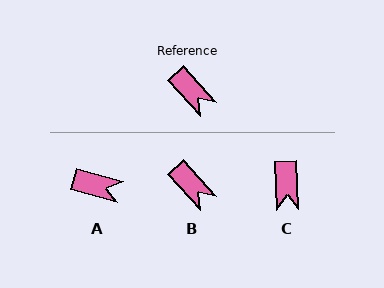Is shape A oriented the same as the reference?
No, it is off by about 32 degrees.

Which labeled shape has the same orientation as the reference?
B.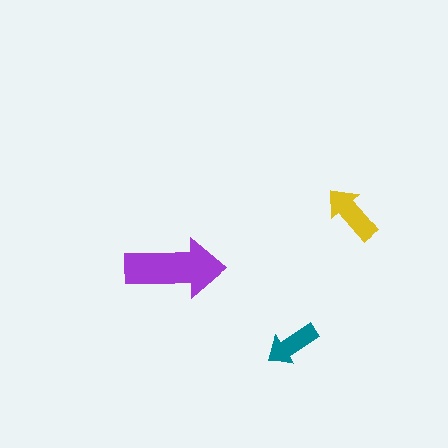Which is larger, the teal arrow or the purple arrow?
The purple one.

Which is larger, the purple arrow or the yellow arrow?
The purple one.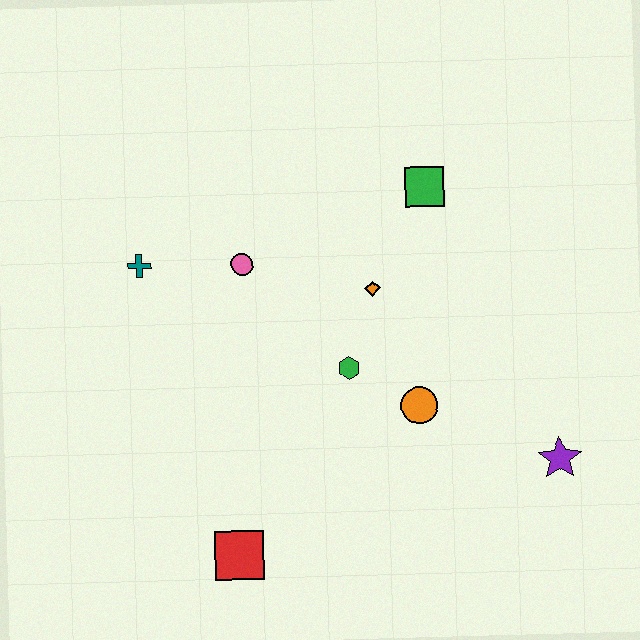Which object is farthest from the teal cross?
The purple star is farthest from the teal cross.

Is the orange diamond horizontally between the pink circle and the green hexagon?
No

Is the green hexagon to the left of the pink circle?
No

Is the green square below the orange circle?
No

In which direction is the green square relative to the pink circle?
The green square is to the right of the pink circle.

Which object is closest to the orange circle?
The green hexagon is closest to the orange circle.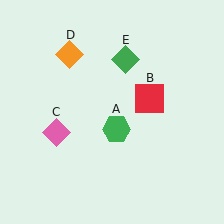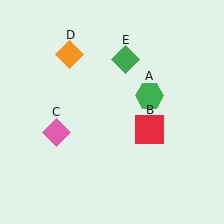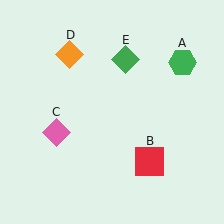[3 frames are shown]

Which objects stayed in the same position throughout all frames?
Pink diamond (object C) and orange diamond (object D) and green diamond (object E) remained stationary.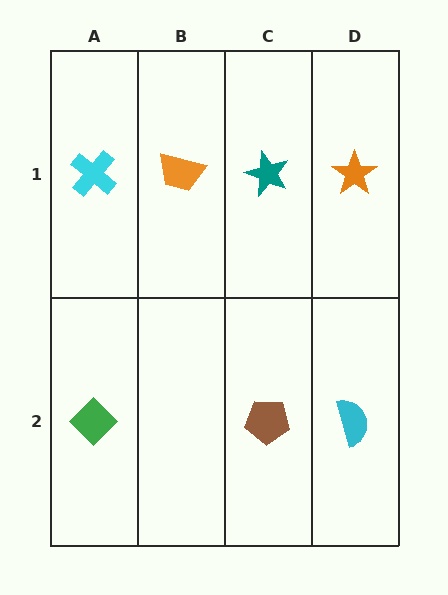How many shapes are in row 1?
4 shapes.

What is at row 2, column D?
A cyan semicircle.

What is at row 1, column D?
An orange star.